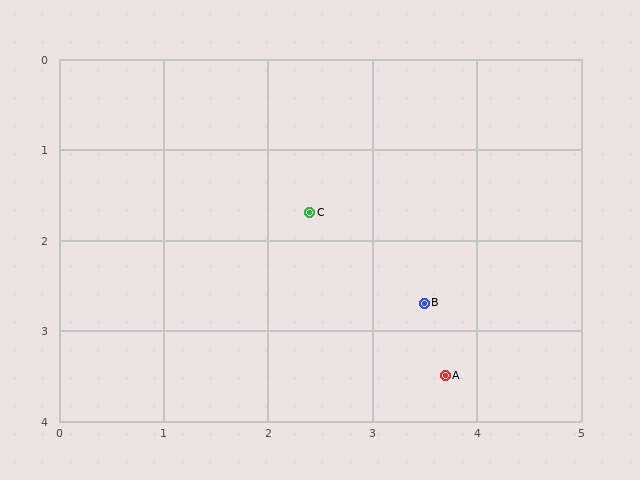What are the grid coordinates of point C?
Point C is at approximately (2.4, 1.7).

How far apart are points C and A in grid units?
Points C and A are about 2.2 grid units apart.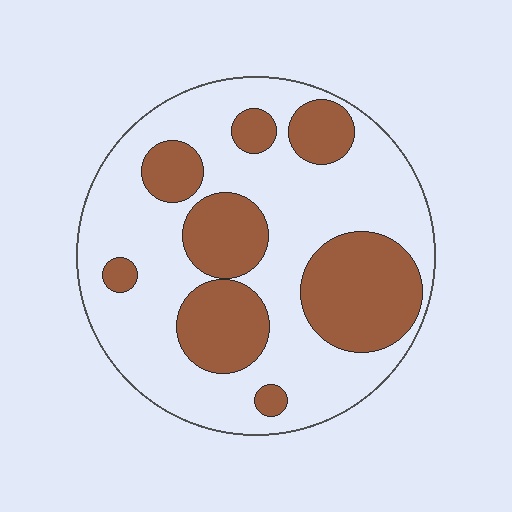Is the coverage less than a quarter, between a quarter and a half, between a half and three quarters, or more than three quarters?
Between a quarter and a half.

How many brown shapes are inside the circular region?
8.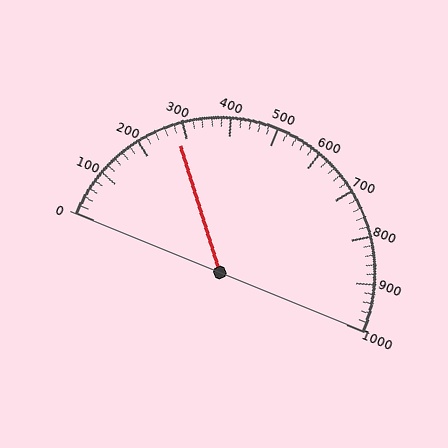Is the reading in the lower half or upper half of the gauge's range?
The reading is in the lower half of the range (0 to 1000).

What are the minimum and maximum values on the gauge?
The gauge ranges from 0 to 1000.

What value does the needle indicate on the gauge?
The needle indicates approximately 280.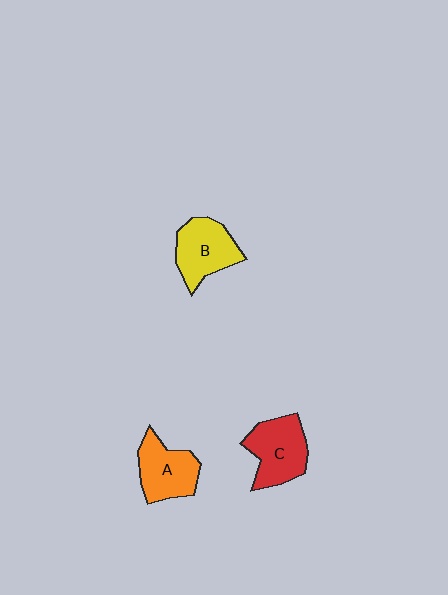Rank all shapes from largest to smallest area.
From largest to smallest: C (red), B (yellow), A (orange).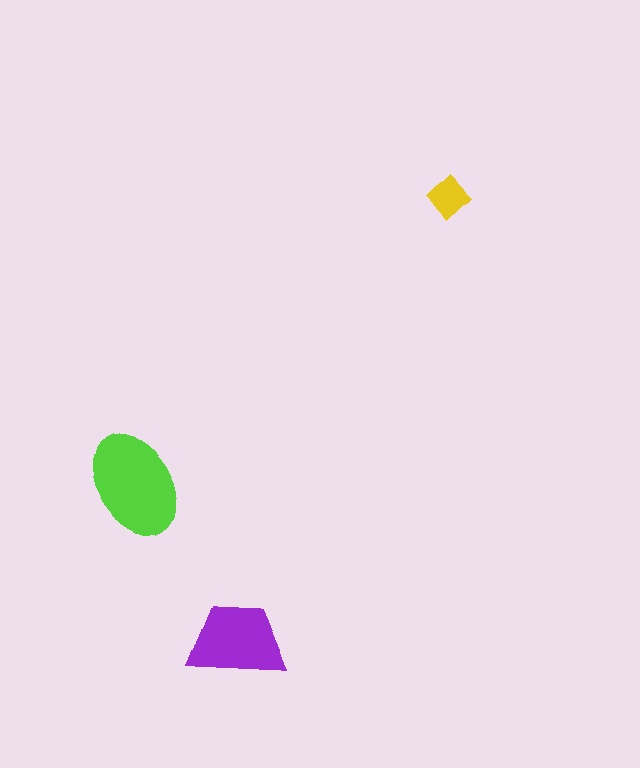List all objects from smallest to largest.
The yellow diamond, the purple trapezoid, the lime ellipse.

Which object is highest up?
The yellow diamond is topmost.